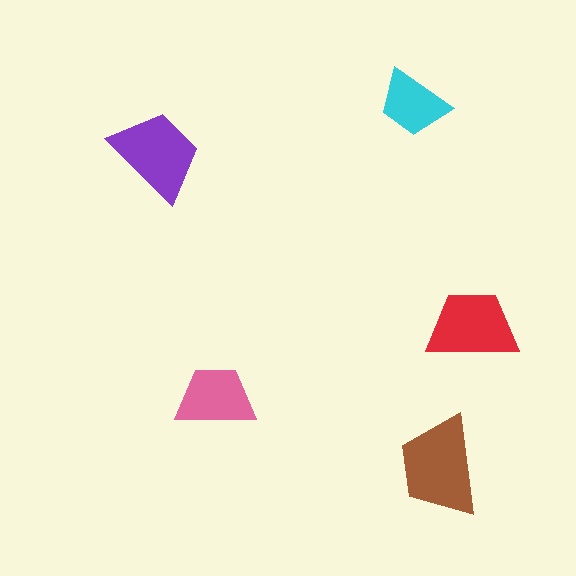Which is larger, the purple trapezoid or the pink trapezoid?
The purple one.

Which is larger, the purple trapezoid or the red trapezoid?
The purple one.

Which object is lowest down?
The brown trapezoid is bottommost.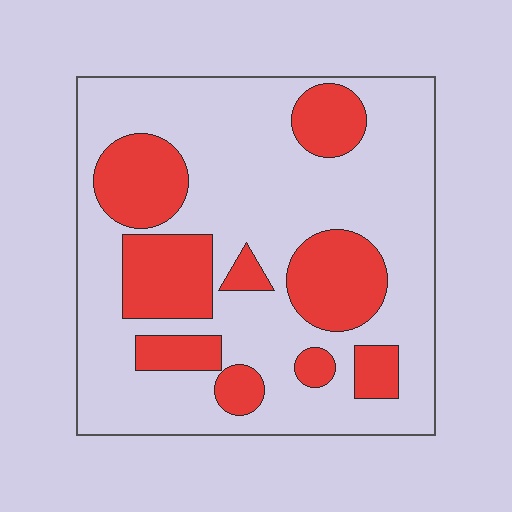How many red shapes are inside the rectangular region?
9.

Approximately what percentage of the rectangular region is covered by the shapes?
Approximately 30%.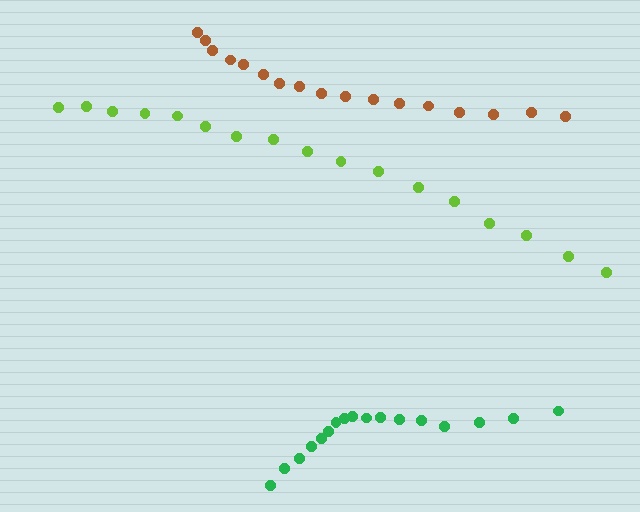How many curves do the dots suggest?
There are 3 distinct paths.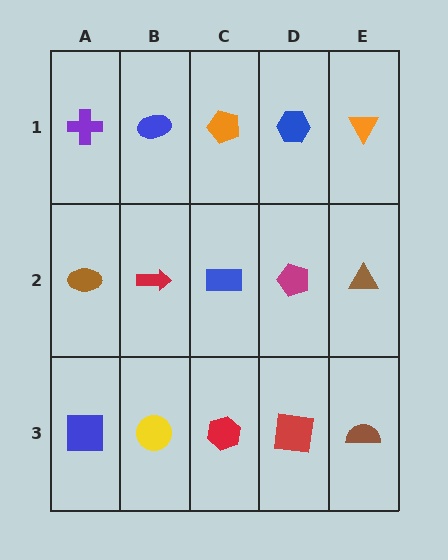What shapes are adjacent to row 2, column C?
An orange pentagon (row 1, column C), a red hexagon (row 3, column C), a red arrow (row 2, column B), a magenta pentagon (row 2, column D).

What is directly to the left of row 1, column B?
A purple cross.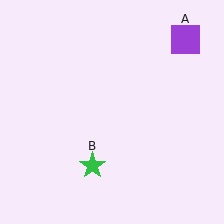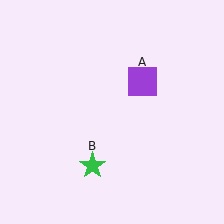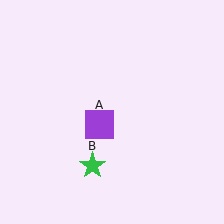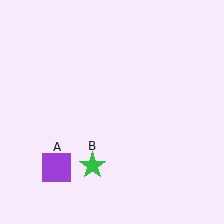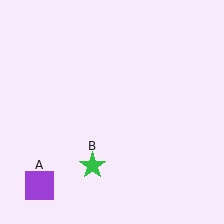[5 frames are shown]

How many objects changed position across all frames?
1 object changed position: purple square (object A).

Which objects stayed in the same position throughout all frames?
Green star (object B) remained stationary.